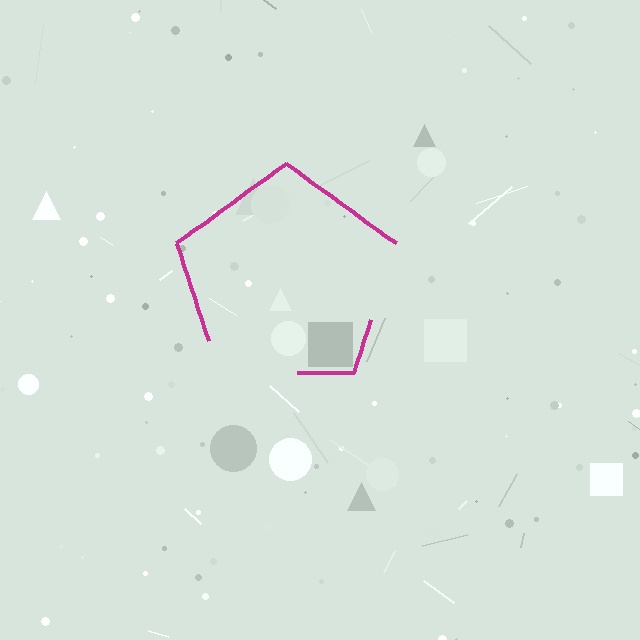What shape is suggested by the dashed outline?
The dashed outline suggests a pentagon.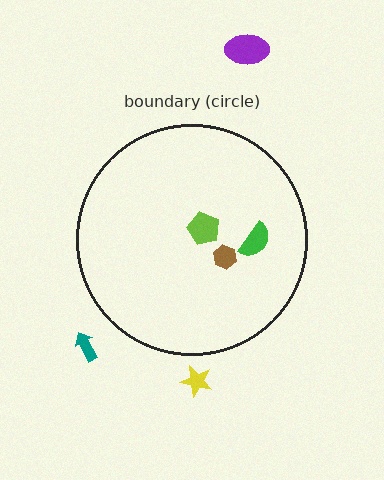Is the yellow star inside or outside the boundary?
Outside.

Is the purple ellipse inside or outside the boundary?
Outside.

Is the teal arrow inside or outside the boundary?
Outside.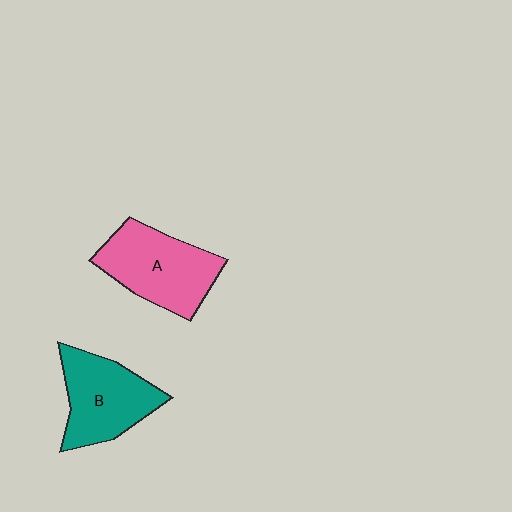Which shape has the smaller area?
Shape B (teal).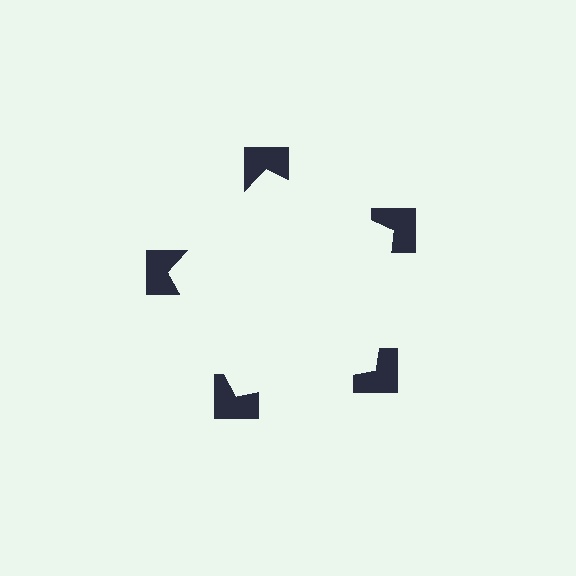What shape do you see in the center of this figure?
An illusory pentagon — its edges are inferred from the aligned wedge cuts in the notched squares, not physically drawn.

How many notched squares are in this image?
There are 5 — one at each vertex of the illusory pentagon.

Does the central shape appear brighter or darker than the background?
It typically appears slightly brighter than the background, even though no actual brightness change is drawn.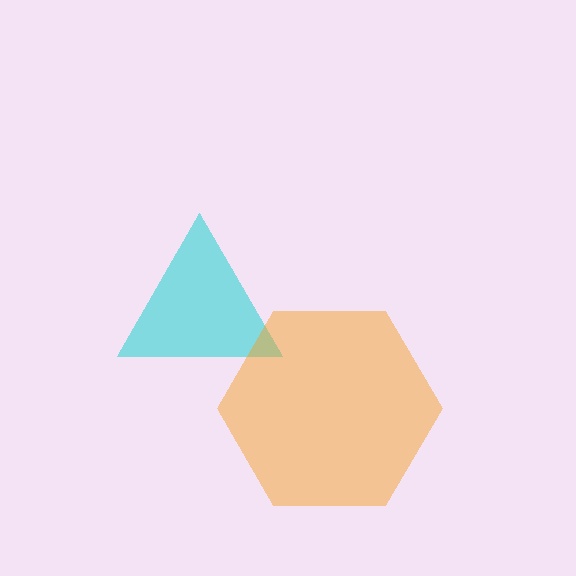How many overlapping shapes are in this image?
There are 2 overlapping shapes in the image.